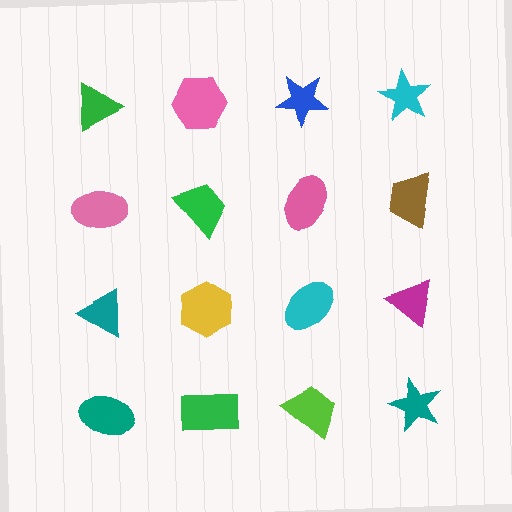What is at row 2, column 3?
A pink ellipse.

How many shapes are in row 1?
4 shapes.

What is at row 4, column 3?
A lime trapezoid.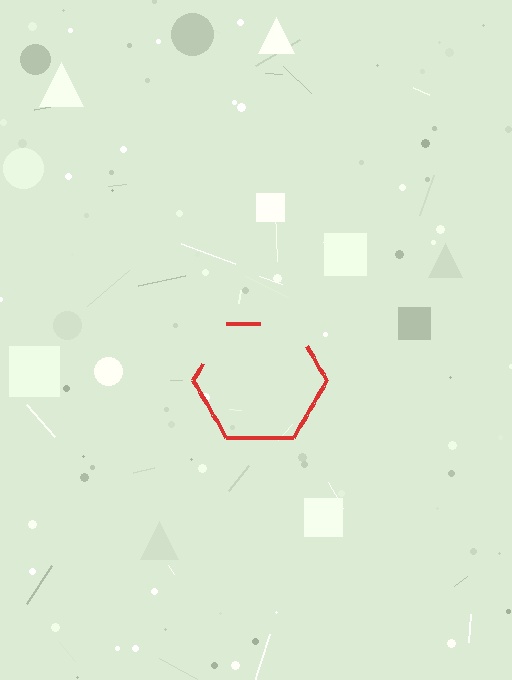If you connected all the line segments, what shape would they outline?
They would outline a hexagon.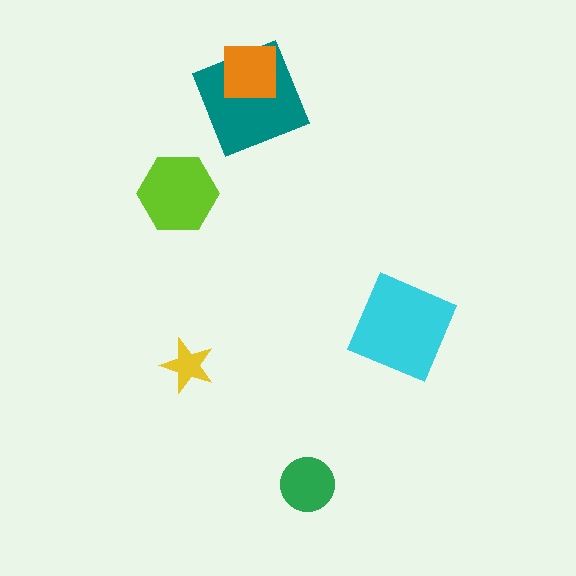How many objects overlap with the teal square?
1 object overlaps with the teal square.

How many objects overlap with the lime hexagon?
0 objects overlap with the lime hexagon.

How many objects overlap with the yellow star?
0 objects overlap with the yellow star.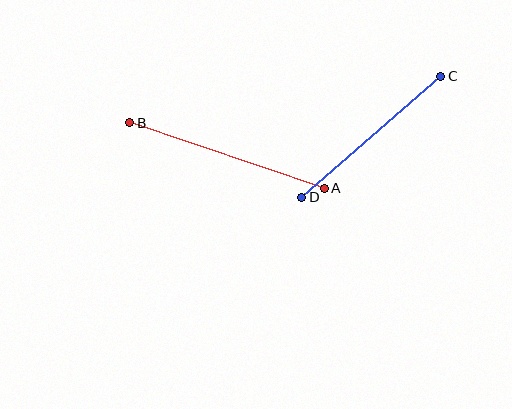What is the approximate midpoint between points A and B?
The midpoint is at approximately (227, 156) pixels.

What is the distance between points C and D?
The distance is approximately 184 pixels.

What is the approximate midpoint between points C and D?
The midpoint is at approximately (371, 137) pixels.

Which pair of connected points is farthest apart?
Points A and B are farthest apart.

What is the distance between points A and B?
The distance is approximately 205 pixels.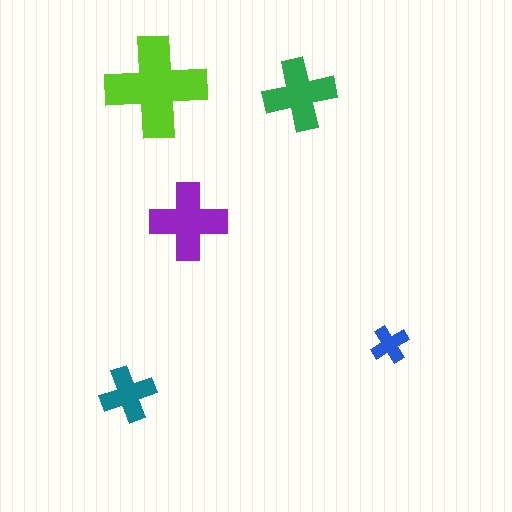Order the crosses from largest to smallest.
the lime one, the purple one, the green one, the teal one, the blue one.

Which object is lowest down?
The teal cross is bottommost.